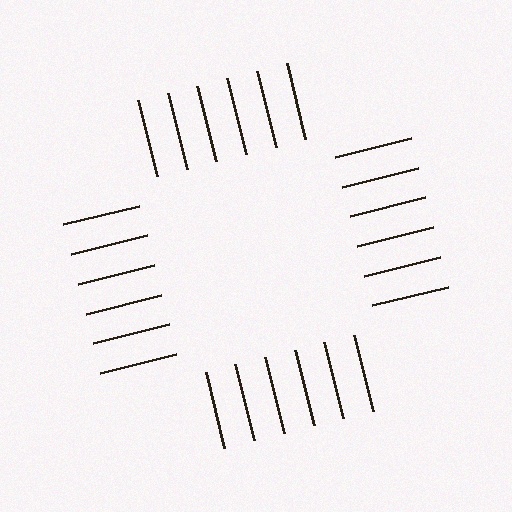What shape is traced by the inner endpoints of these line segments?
An illusory square — the line segments terminate on its edges but no continuous stroke is drawn.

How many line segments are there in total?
24 — 6 along each of the 4 edges.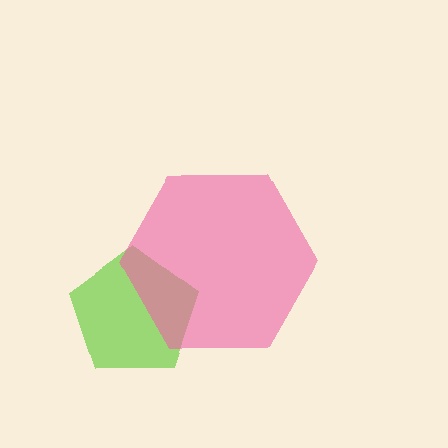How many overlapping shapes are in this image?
There are 2 overlapping shapes in the image.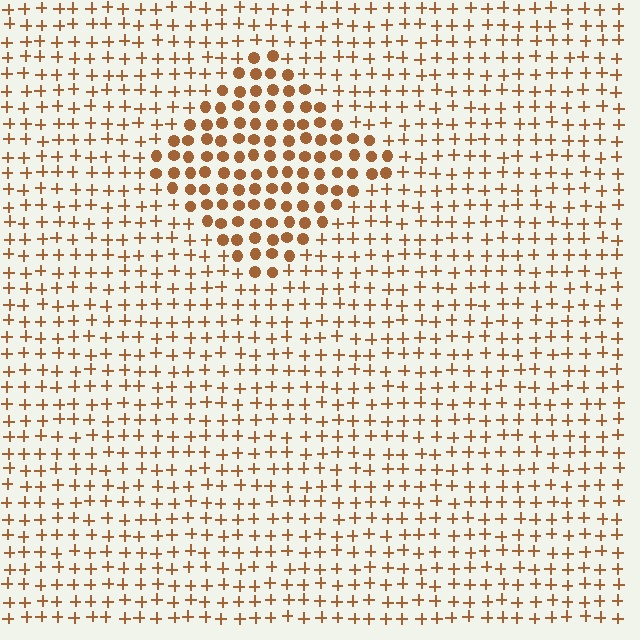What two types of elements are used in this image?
The image uses circles inside the diamond region and plus signs outside it.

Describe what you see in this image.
The image is filled with small brown elements arranged in a uniform grid. A diamond-shaped region contains circles, while the surrounding area contains plus signs. The boundary is defined purely by the change in element shape.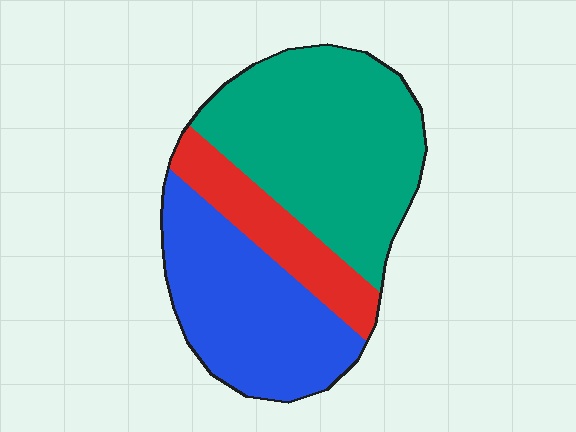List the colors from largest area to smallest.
From largest to smallest: teal, blue, red.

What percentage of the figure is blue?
Blue covers 35% of the figure.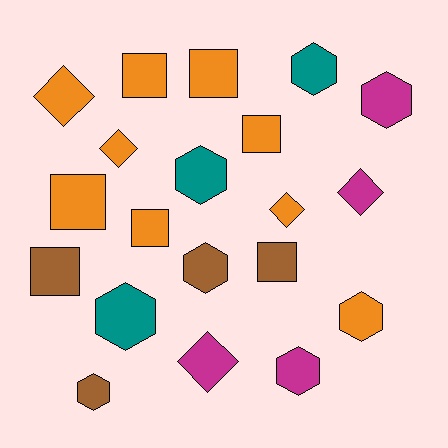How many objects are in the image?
There are 20 objects.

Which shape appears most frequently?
Hexagon, with 8 objects.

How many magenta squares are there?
There are no magenta squares.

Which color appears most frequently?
Orange, with 9 objects.